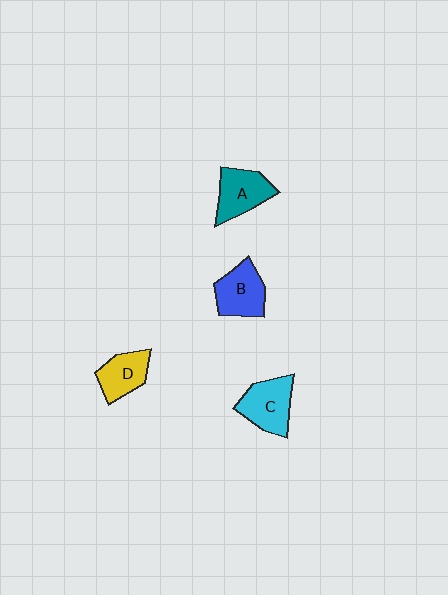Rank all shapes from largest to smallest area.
From largest to smallest: C (cyan), B (blue), A (teal), D (yellow).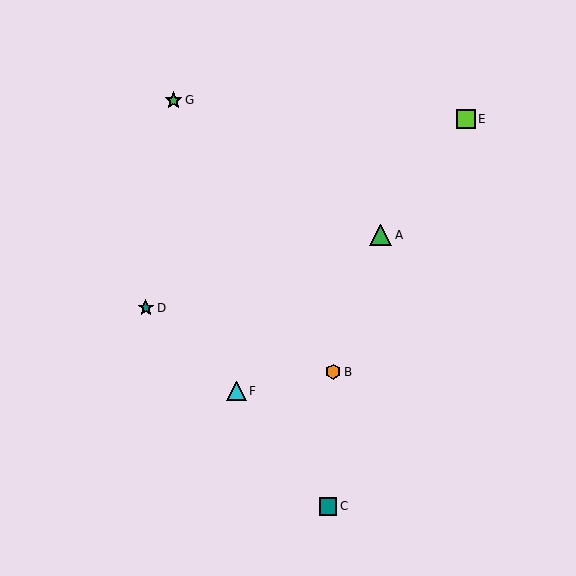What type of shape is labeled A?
Shape A is a green triangle.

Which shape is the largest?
The green triangle (labeled A) is the largest.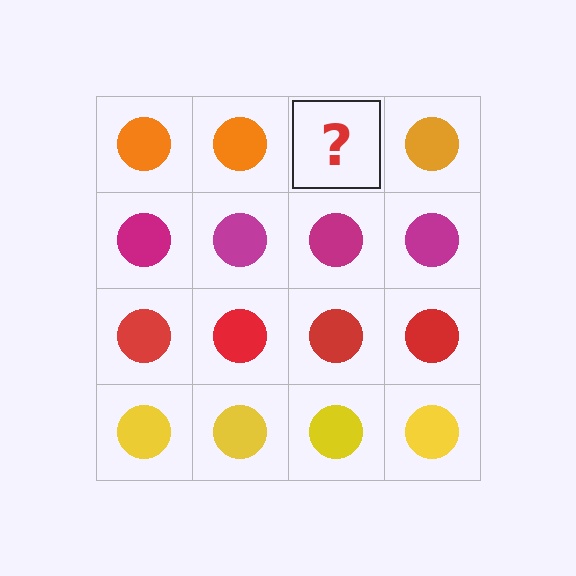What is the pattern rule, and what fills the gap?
The rule is that each row has a consistent color. The gap should be filled with an orange circle.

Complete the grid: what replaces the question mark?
The question mark should be replaced with an orange circle.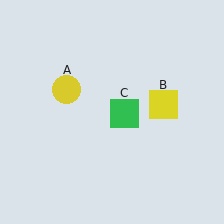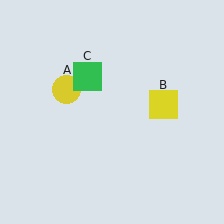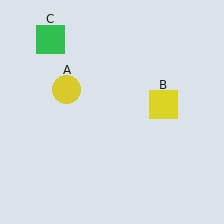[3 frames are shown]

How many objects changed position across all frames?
1 object changed position: green square (object C).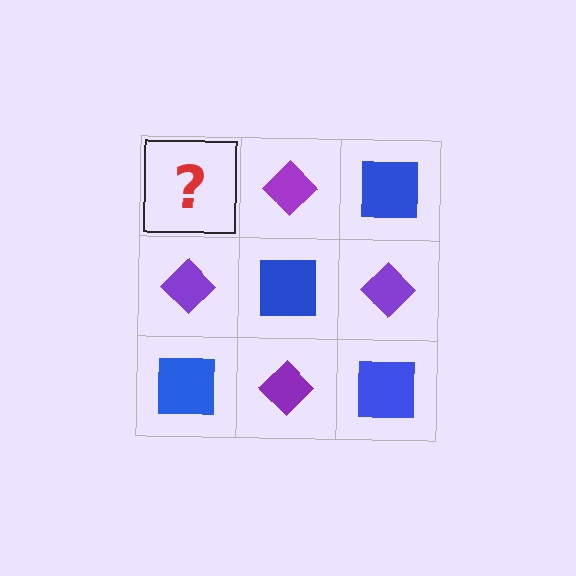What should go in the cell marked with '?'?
The missing cell should contain a blue square.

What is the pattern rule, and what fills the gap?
The rule is that it alternates blue square and purple diamond in a checkerboard pattern. The gap should be filled with a blue square.